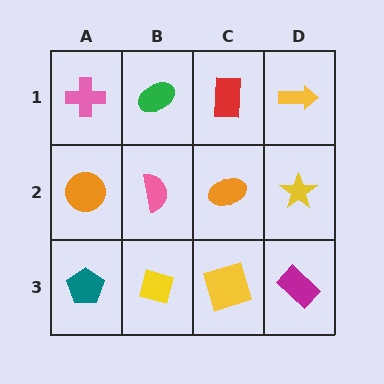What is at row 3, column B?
A yellow diamond.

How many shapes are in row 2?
4 shapes.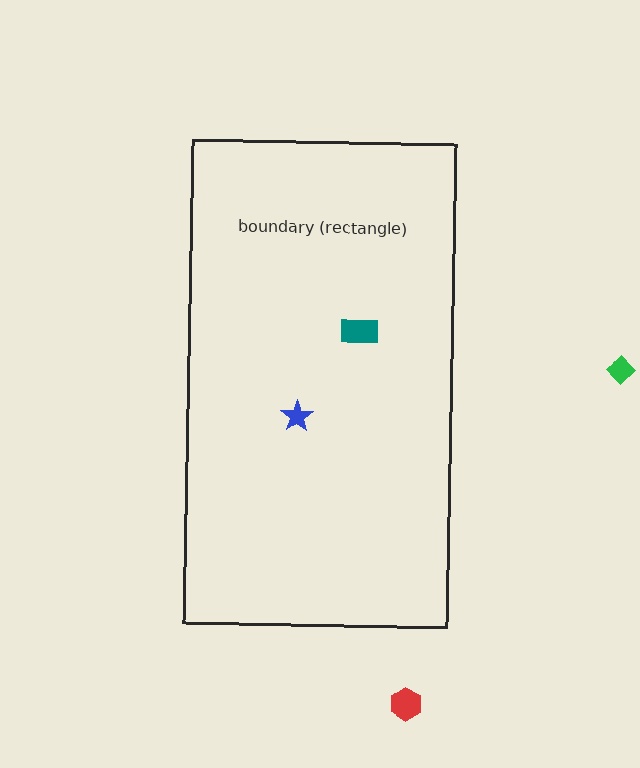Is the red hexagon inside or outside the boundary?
Outside.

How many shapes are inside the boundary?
2 inside, 2 outside.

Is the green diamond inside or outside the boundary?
Outside.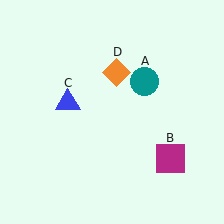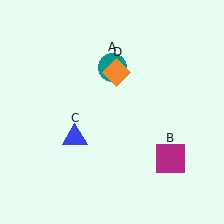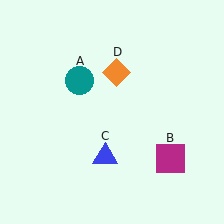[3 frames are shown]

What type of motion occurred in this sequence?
The teal circle (object A), blue triangle (object C) rotated counterclockwise around the center of the scene.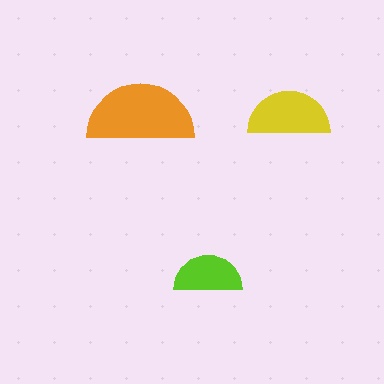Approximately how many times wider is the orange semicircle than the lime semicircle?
About 1.5 times wider.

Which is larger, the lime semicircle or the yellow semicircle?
The yellow one.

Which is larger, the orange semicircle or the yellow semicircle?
The orange one.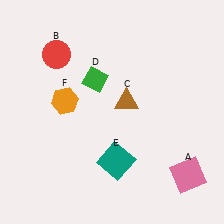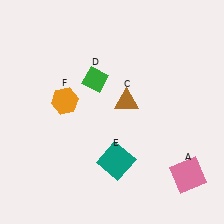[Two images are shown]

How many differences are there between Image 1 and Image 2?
There is 1 difference between the two images.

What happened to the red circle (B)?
The red circle (B) was removed in Image 2. It was in the top-left area of Image 1.